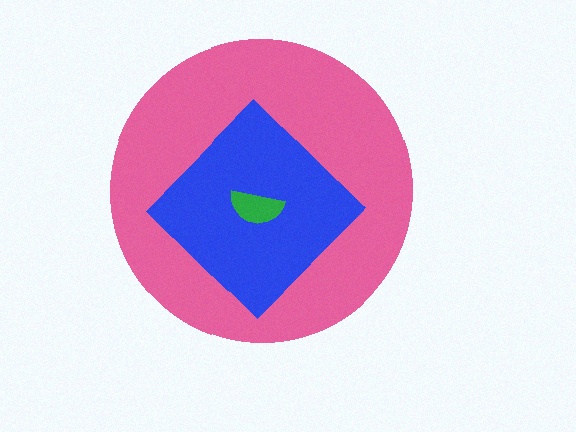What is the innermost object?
The green semicircle.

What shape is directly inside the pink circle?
The blue diamond.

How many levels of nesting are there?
3.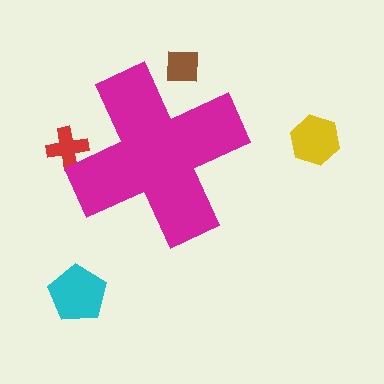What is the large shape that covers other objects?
A magenta cross.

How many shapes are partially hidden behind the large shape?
2 shapes are partially hidden.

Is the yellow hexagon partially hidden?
No, the yellow hexagon is fully visible.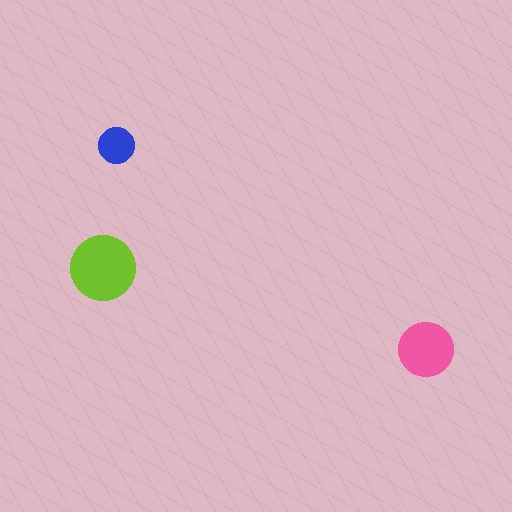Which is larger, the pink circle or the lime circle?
The lime one.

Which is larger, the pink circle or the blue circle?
The pink one.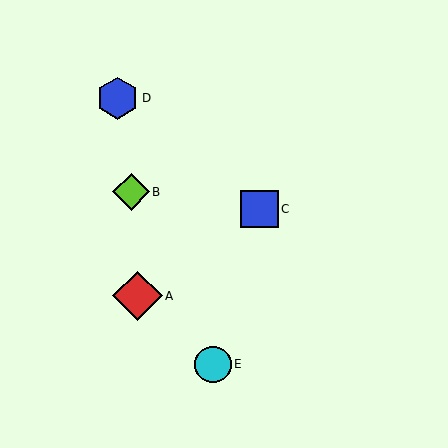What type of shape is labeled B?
Shape B is a lime diamond.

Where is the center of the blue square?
The center of the blue square is at (259, 209).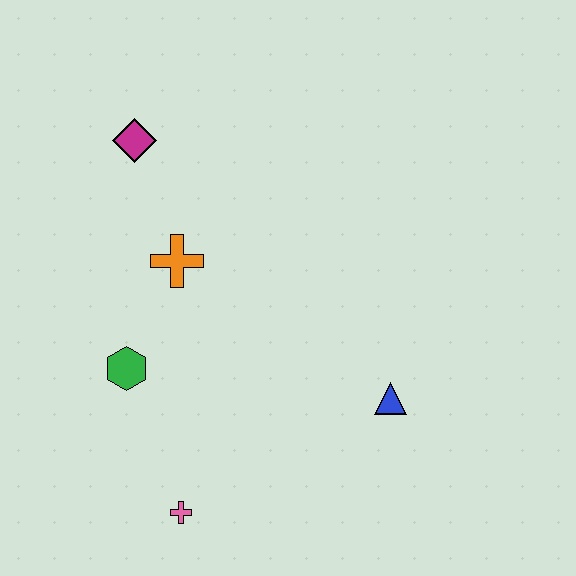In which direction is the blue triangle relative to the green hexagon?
The blue triangle is to the right of the green hexagon.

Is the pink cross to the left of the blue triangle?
Yes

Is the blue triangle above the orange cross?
No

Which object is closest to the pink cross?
The green hexagon is closest to the pink cross.